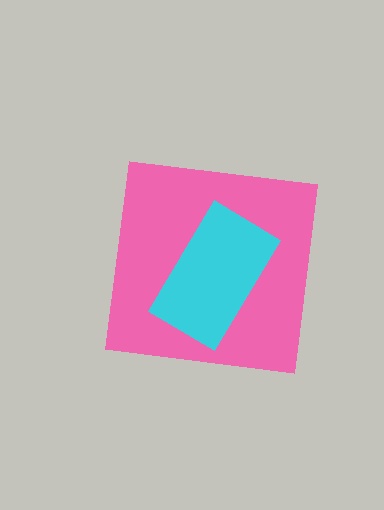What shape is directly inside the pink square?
The cyan rectangle.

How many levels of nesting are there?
2.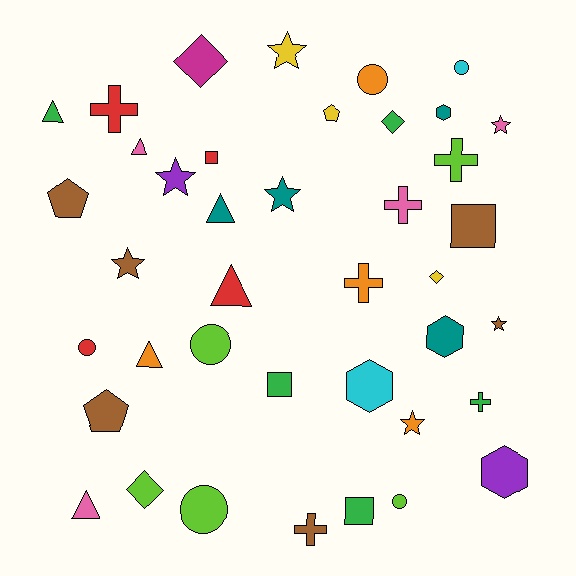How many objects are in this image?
There are 40 objects.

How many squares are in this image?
There are 4 squares.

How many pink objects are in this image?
There are 4 pink objects.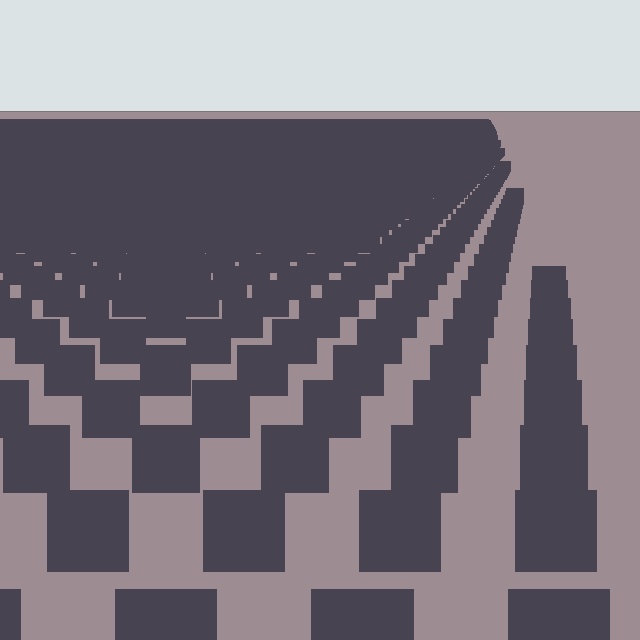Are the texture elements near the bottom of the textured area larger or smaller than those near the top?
Larger. Near the bottom, elements are closer to the viewer and appear at a bigger on-screen size.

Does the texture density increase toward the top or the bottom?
Density increases toward the top.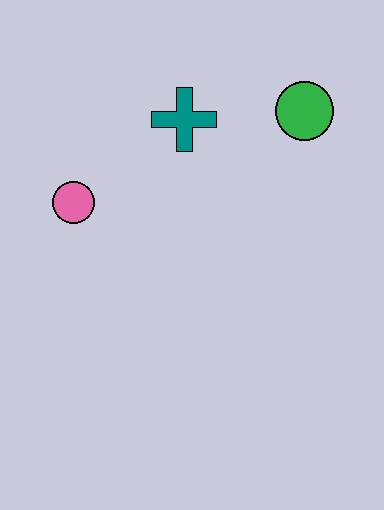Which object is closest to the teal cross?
The green circle is closest to the teal cross.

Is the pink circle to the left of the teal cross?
Yes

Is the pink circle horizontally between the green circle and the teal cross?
No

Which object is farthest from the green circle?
The pink circle is farthest from the green circle.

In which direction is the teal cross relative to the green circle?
The teal cross is to the left of the green circle.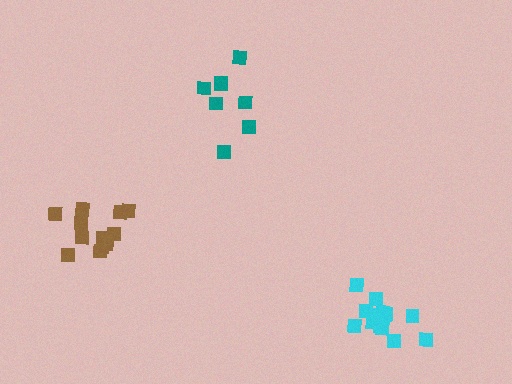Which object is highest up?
The teal cluster is topmost.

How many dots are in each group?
Group 1: 14 dots, Group 2: 8 dots, Group 3: 12 dots (34 total).